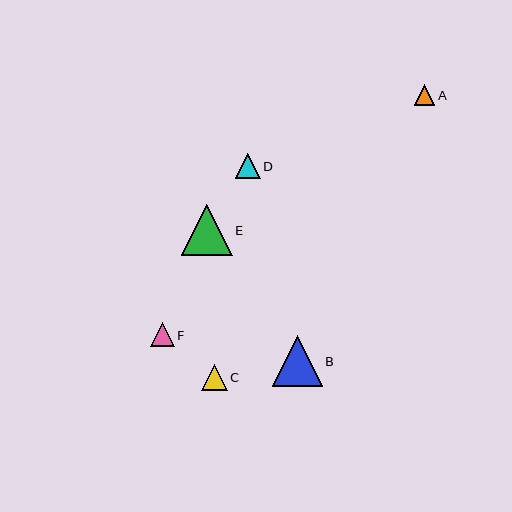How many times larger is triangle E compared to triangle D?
Triangle E is approximately 2.0 times the size of triangle D.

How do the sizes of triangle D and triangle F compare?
Triangle D and triangle F are approximately the same size.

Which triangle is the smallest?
Triangle A is the smallest with a size of approximately 21 pixels.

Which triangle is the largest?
Triangle E is the largest with a size of approximately 51 pixels.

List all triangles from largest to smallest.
From largest to smallest: E, B, C, D, F, A.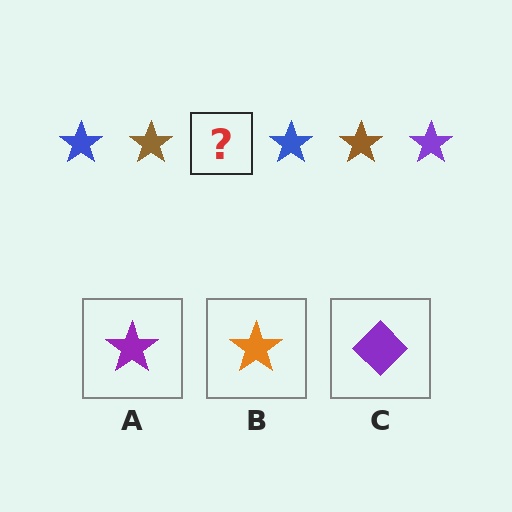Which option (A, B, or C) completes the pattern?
A.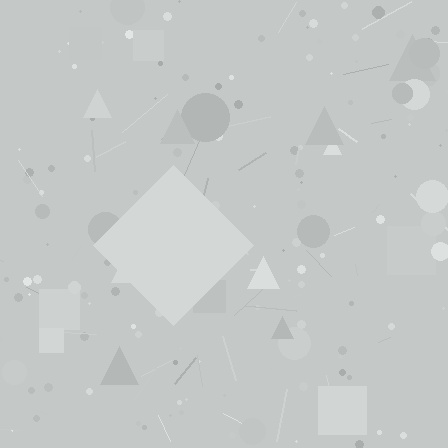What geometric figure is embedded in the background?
A diamond is embedded in the background.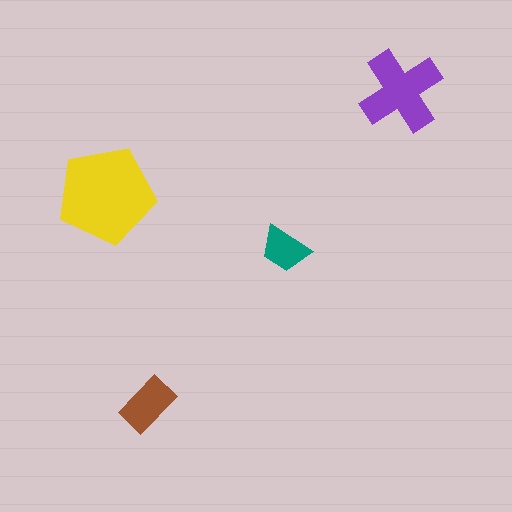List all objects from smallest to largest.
The teal trapezoid, the brown rectangle, the purple cross, the yellow pentagon.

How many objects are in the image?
There are 4 objects in the image.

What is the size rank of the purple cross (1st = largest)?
2nd.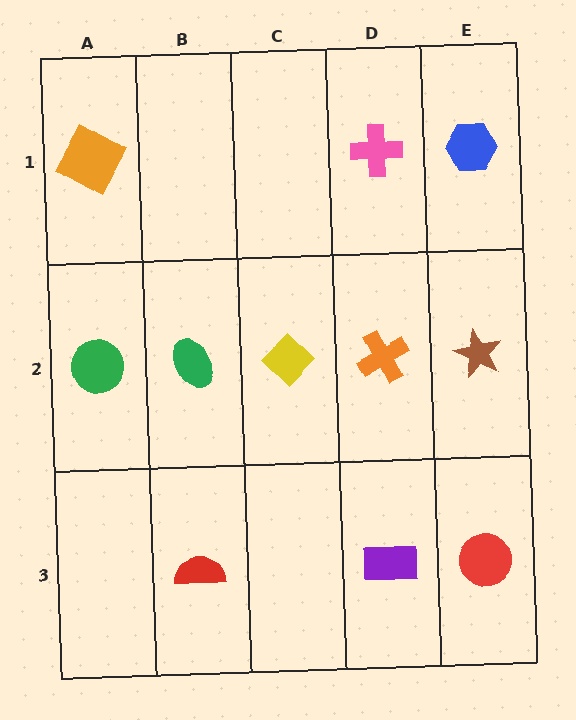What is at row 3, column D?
A purple rectangle.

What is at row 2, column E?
A brown star.